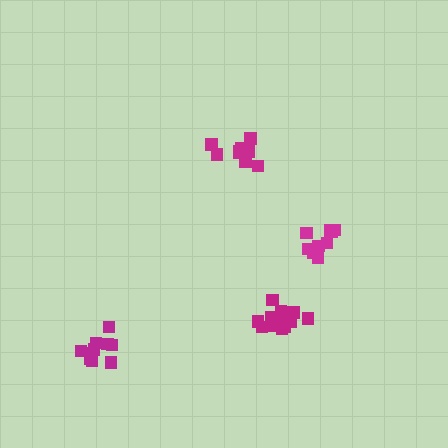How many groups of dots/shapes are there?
There are 4 groups.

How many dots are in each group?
Group 1: 10 dots, Group 2: 15 dots, Group 3: 10 dots, Group 4: 10 dots (45 total).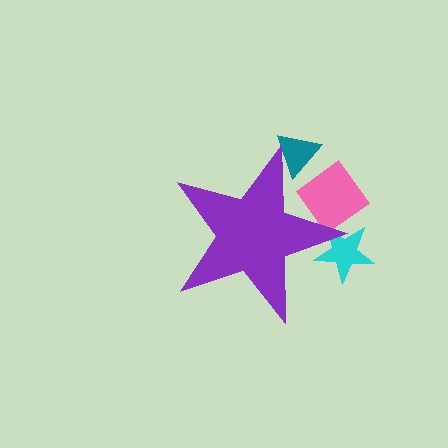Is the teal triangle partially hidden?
Yes, the teal triangle is partially hidden behind the purple star.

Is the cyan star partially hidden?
Yes, the cyan star is partially hidden behind the purple star.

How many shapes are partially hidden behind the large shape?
3 shapes are partially hidden.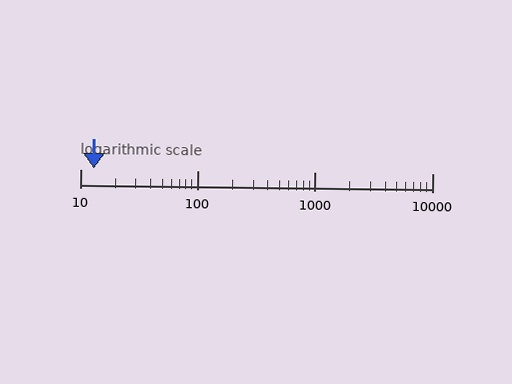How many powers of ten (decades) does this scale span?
The scale spans 3 decades, from 10 to 10000.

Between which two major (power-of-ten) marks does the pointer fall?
The pointer is between 10 and 100.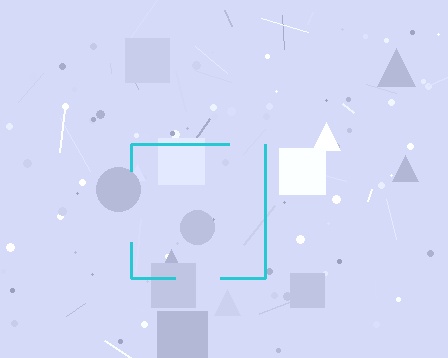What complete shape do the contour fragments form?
The contour fragments form a square.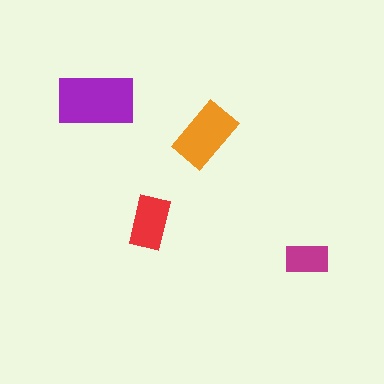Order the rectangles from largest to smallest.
the purple one, the orange one, the red one, the magenta one.